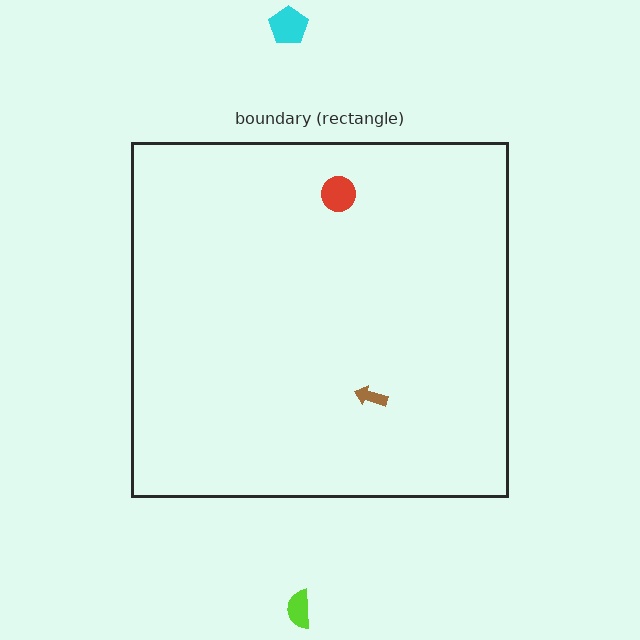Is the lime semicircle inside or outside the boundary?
Outside.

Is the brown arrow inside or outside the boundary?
Inside.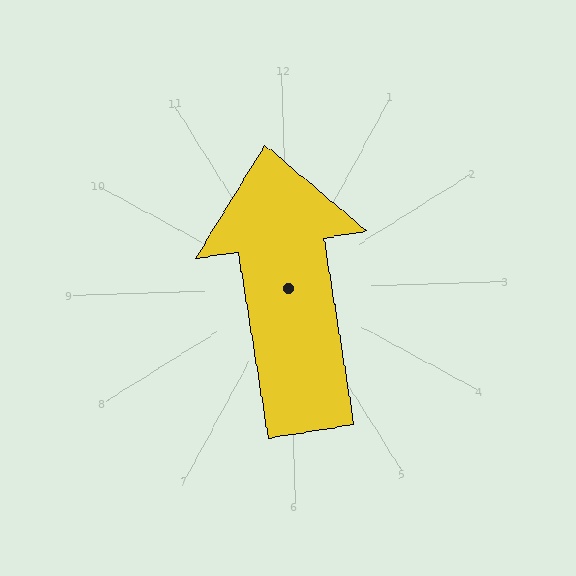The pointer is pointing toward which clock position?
Roughly 12 o'clock.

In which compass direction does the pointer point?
North.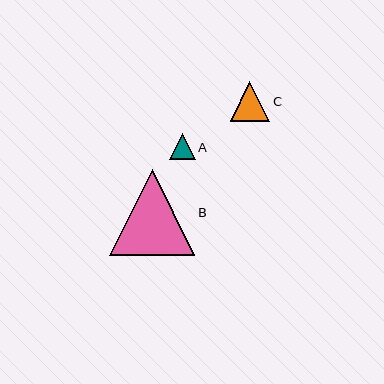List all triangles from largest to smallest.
From largest to smallest: B, C, A.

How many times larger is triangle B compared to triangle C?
Triangle B is approximately 2.2 times the size of triangle C.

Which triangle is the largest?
Triangle B is the largest with a size of approximately 85 pixels.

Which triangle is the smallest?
Triangle A is the smallest with a size of approximately 26 pixels.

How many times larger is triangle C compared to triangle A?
Triangle C is approximately 1.6 times the size of triangle A.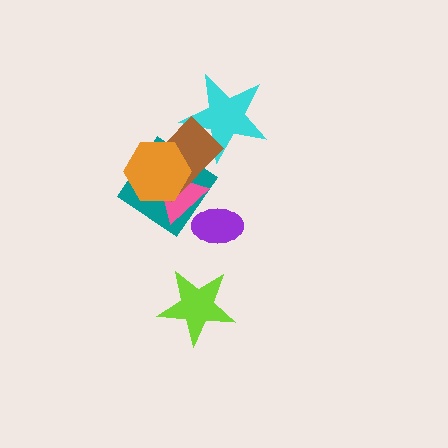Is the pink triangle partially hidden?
Yes, it is partially covered by another shape.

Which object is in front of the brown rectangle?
The orange hexagon is in front of the brown rectangle.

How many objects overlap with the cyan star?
1 object overlaps with the cyan star.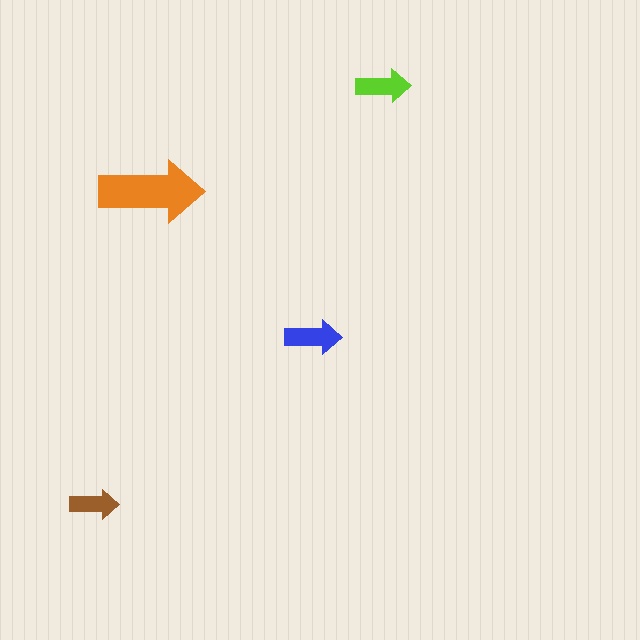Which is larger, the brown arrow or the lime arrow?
The lime one.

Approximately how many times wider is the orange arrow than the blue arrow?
About 2 times wider.